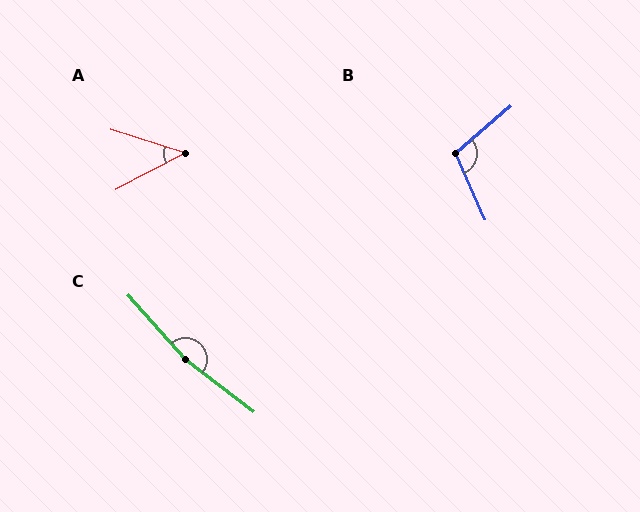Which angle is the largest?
C, at approximately 168 degrees.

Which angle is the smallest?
A, at approximately 45 degrees.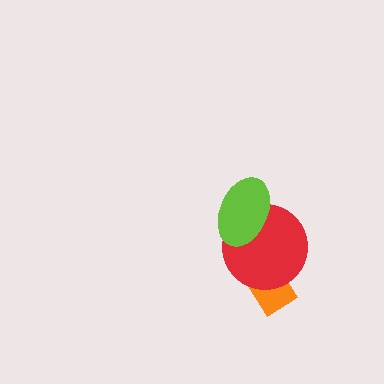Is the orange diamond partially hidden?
Yes, it is partially covered by another shape.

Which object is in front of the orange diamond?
The red circle is in front of the orange diamond.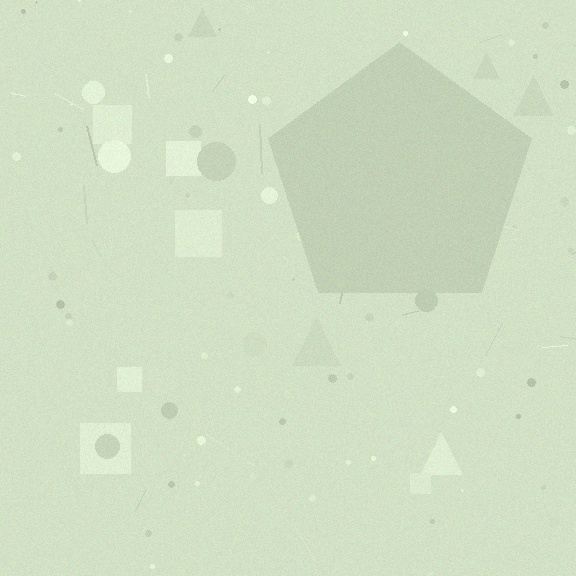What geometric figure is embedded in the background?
A pentagon is embedded in the background.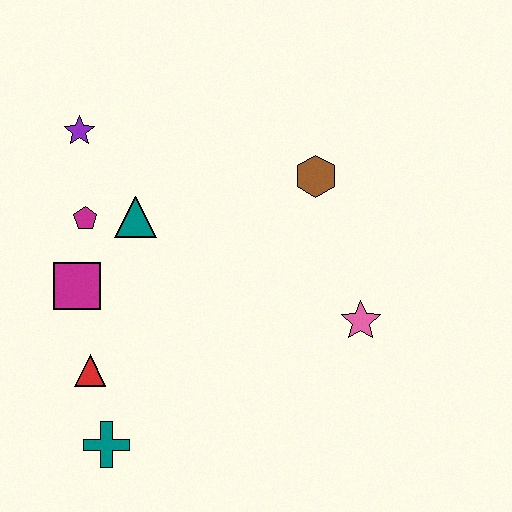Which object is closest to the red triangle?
The teal cross is closest to the red triangle.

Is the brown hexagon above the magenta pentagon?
Yes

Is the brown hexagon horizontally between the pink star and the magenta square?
Yes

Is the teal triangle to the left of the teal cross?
No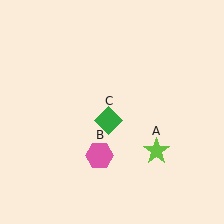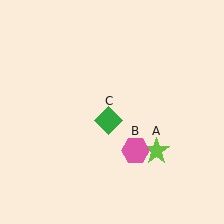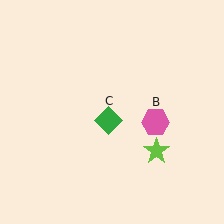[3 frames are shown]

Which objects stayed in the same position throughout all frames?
Lime star (object A) and green diamond (object C) remained stationary.